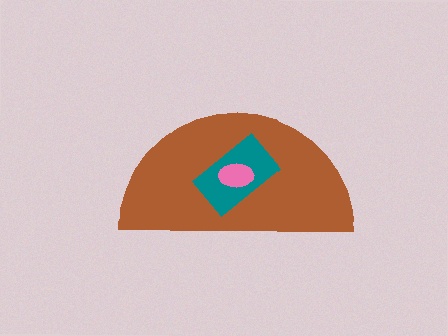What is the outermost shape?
The brown semicircle.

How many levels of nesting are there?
3.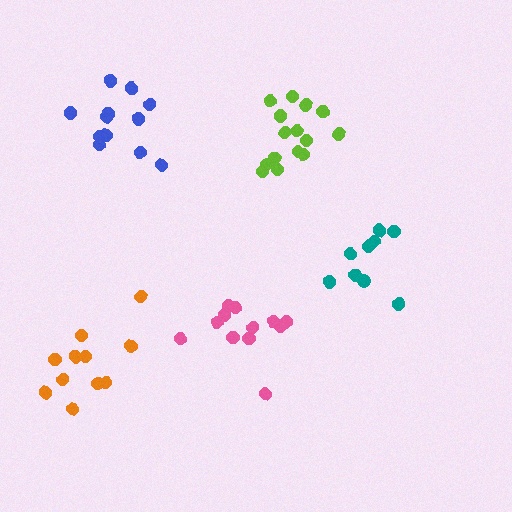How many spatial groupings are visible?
There are 5 spatial groupings.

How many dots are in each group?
Group 1: 15 dots, Group 2: 11 dots, Group 3: 12 dots, Group 4: 9 dots, Group 5: 12 dots (59 total).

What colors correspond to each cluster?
The clusters are colored: lime, orange, pink, teal, blue.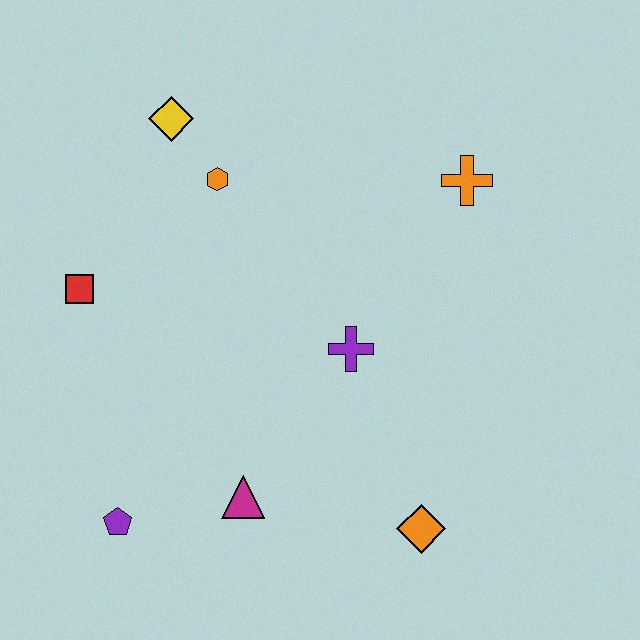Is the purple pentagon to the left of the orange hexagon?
Yes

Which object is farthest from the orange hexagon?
The orange diamond is farthest from the orange hexagon.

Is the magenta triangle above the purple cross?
No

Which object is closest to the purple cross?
The magenta triangle is closest to the purple cross.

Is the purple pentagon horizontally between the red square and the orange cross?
Yes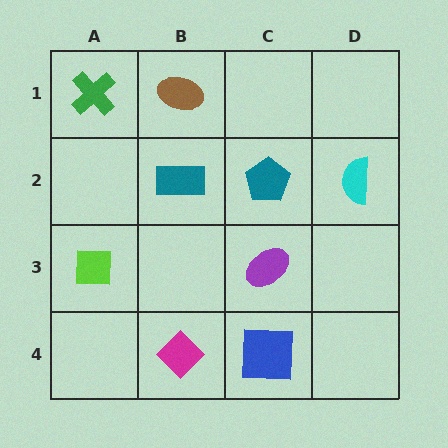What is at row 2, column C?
A teal pentagon.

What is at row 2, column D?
A cyan semicircle.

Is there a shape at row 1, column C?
No, that cell is empty.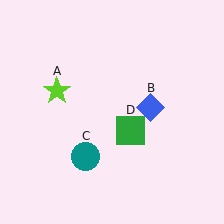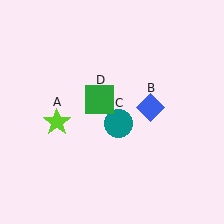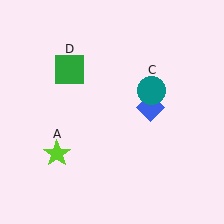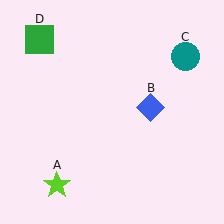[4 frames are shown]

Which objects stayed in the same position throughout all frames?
Blue diamond (object B) remained stationary.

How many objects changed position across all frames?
3 objects changed position: lime star (object A), teal circle (object C), green square (object D).